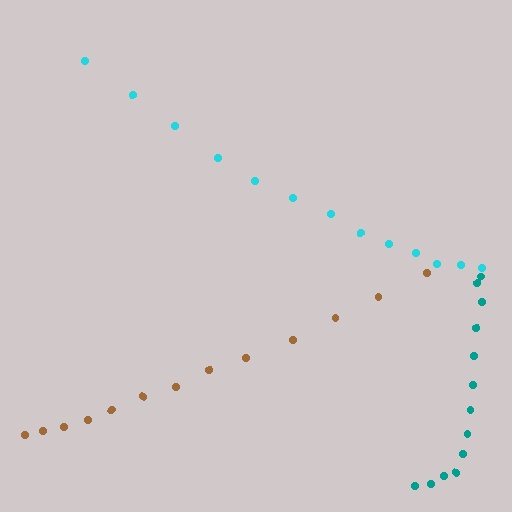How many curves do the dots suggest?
There are 3 distinct paths.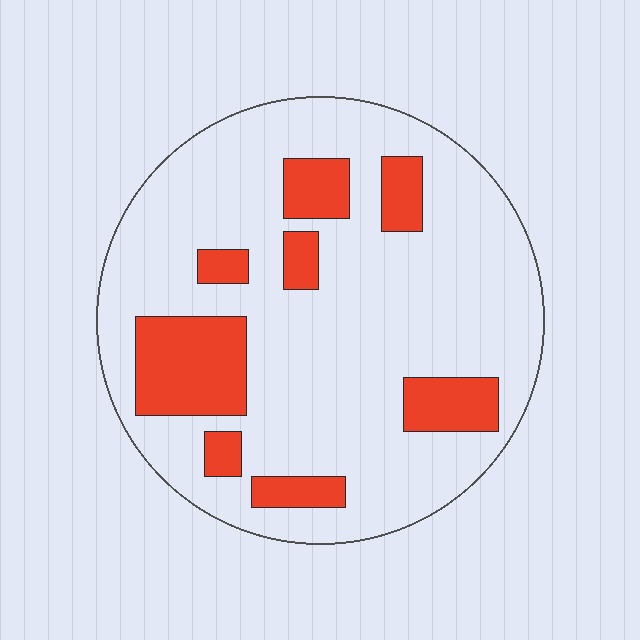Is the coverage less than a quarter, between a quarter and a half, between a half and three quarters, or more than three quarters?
Less than a quarter.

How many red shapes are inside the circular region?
8.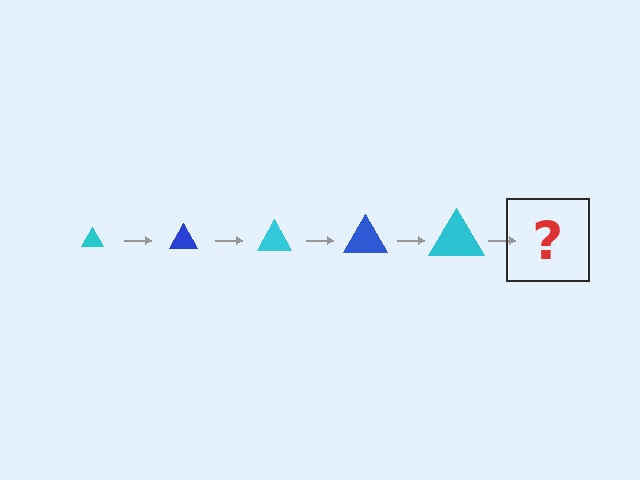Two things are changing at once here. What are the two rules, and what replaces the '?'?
The two rules are that the triangle grows larger each step and the color cycles through cyan and blue. The '?' should be a blue triangle, larger than the previous one.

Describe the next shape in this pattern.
It should be a blue triangle, larger than the previous one.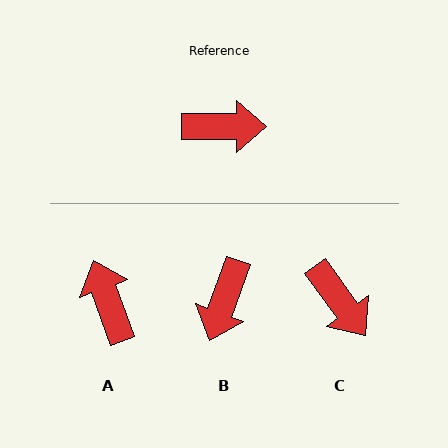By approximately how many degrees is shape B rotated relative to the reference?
Approximately 110 degrees clockwise.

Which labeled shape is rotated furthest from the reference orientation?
A, about 110 degrees away.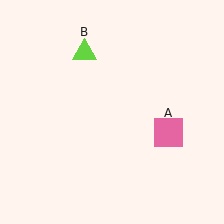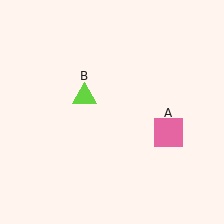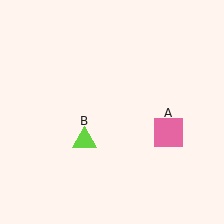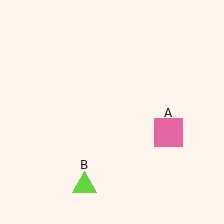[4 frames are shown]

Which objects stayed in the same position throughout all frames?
Pink square (object A) remained stationary.